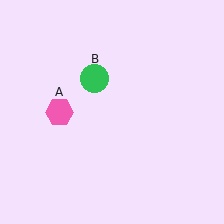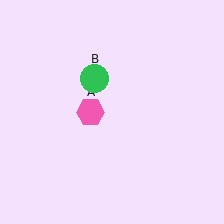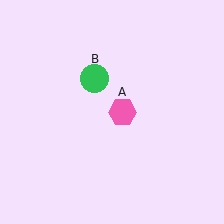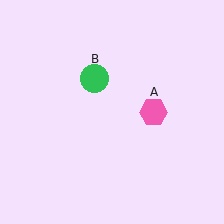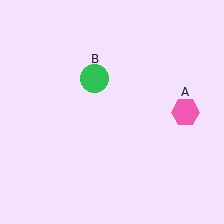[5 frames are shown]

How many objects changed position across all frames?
1 object changed position: pink hexagon (object A).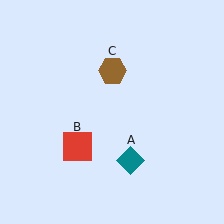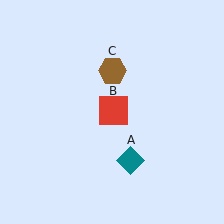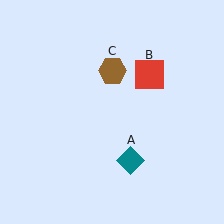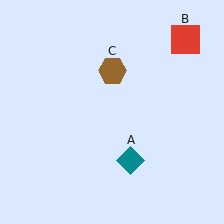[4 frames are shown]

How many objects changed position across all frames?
1 object changed position: red square (object B).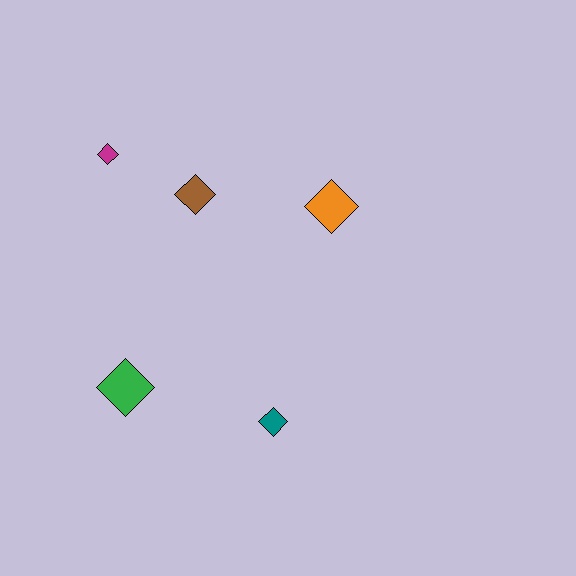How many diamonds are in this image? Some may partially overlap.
There are 5 diamonds.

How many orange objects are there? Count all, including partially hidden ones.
There is 1 orange object.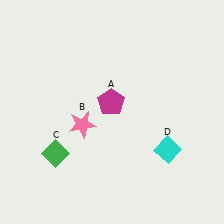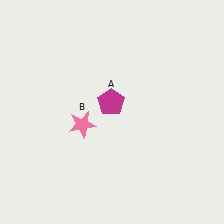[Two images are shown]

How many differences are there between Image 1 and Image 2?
There are 2 differences between the two images.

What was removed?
The cyan diamond (D), the green diamond (C) were removed in Image 2.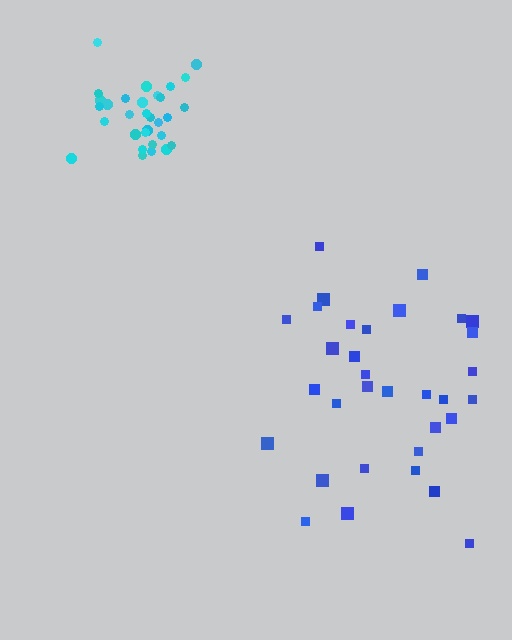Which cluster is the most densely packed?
Cyan.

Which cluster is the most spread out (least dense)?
Blue.